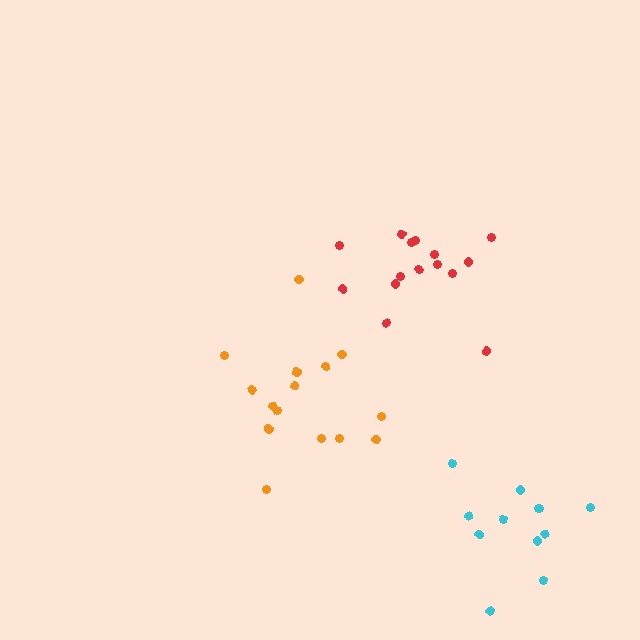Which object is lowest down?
The cyan cluster is bottommost.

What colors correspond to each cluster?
The clusters are colored: cyan, red, orange.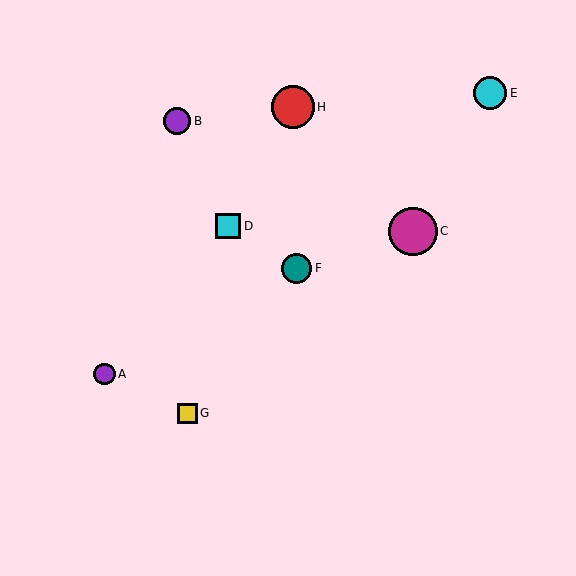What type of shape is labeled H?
Shape H is a red circle.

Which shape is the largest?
The magenta circle (labeled C) is the largest.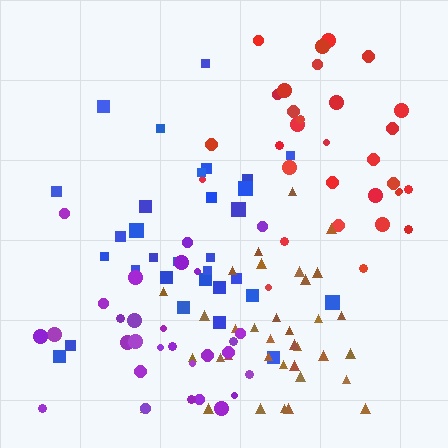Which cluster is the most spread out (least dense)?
Blue.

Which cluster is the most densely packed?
Brown.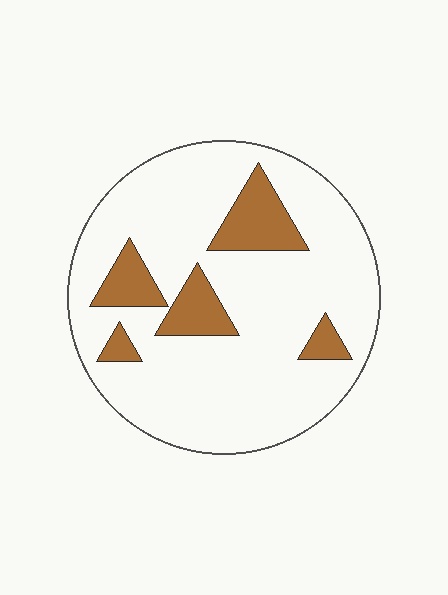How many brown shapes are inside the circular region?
5.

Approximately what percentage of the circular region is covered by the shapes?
Approximately 15%.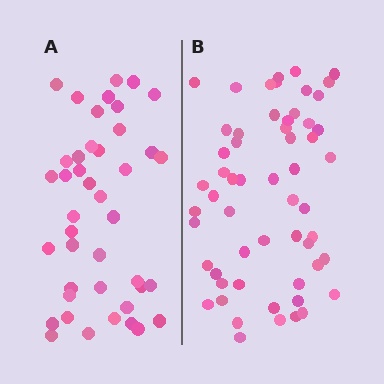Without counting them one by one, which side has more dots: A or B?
Region B (the right region) has more dots.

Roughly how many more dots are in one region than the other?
Region B has approximately 15 more dots than region A.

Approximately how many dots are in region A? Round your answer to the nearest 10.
About 40 dots. (The exact count is 42, which rounds to 40.)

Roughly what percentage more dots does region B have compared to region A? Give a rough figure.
About 35% more.